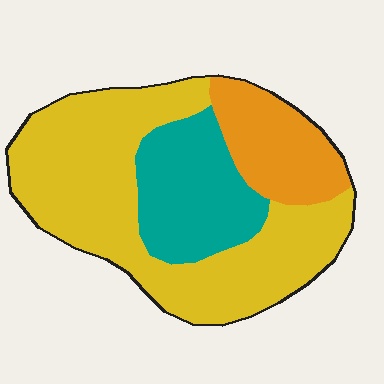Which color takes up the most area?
Yellow, at roughly 60%.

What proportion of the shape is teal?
Teal covers about 25% of the shape.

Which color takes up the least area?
Orange, at roughly 20%.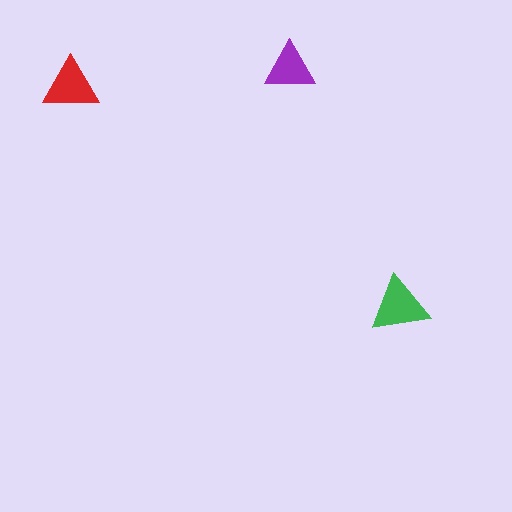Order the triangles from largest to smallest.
the green one, the red one, the purple one.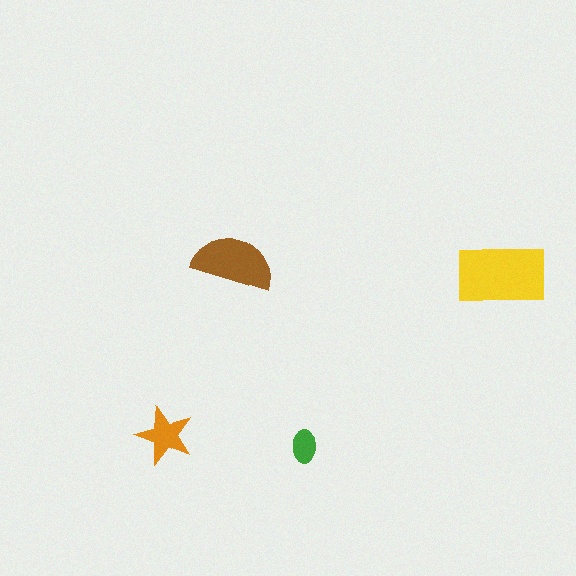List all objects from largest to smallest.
The yellow rectangle, the brown semicircle, the orange star, the green ellipse.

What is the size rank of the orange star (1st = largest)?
3rd.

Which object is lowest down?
The green ellipse is bottommost.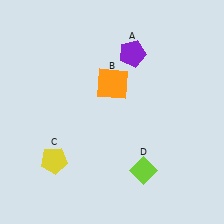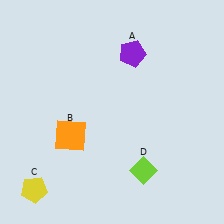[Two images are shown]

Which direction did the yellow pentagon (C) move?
The yellow pentagon (C) moved down.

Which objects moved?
The objects that moved are: the orange square (B), the yellow pentagon (C).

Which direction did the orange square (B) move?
The orange square (B) moved down.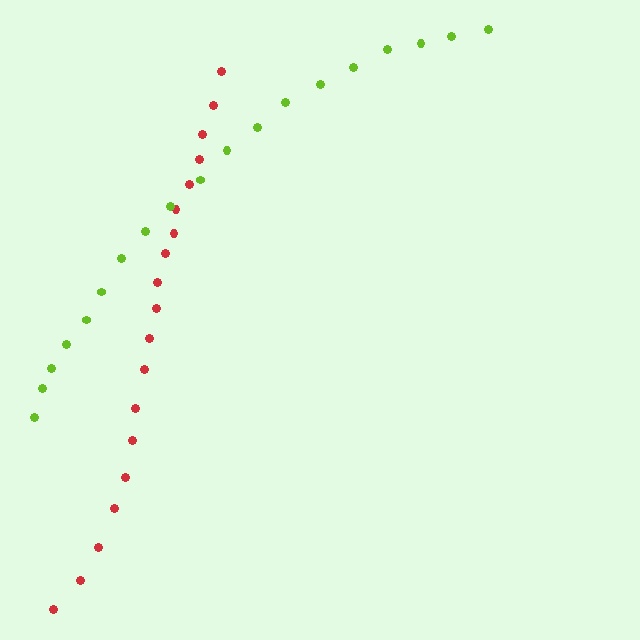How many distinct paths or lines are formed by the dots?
There are 2 distinct paths.